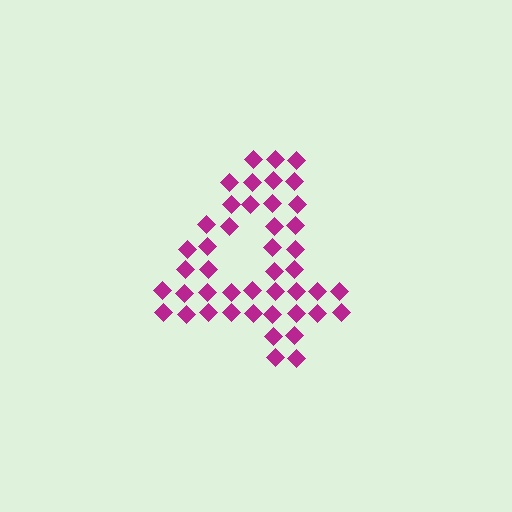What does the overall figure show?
The overall figure shows the digit 4.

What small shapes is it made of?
It is made of small diamonds.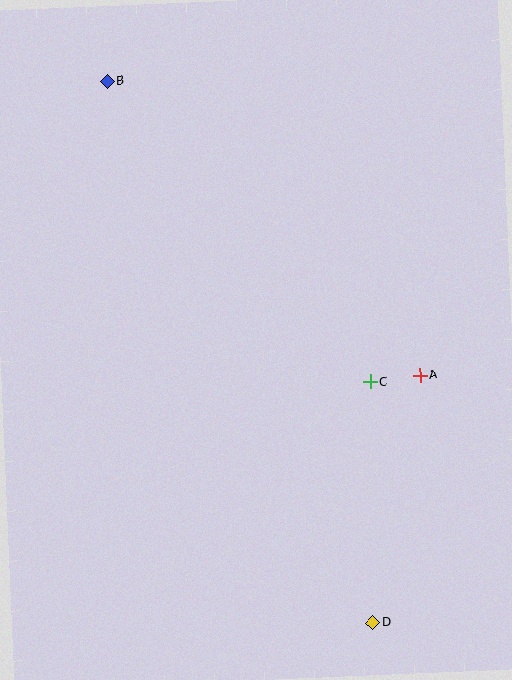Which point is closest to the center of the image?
Point C at (370, 382) is closest to the center.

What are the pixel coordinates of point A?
Point A is at (420, 375).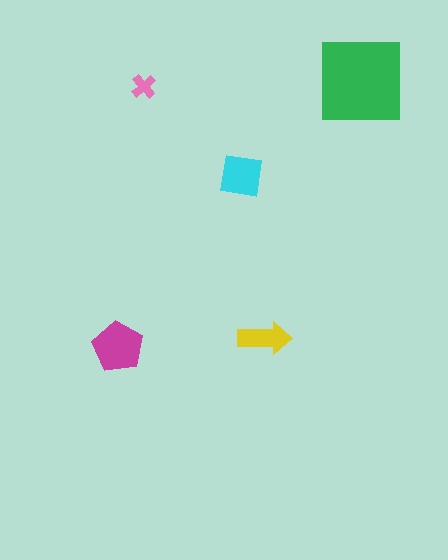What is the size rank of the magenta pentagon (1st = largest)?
2nd.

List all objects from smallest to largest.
The pink cross, the yellow arrow, the cyan square, the magenta pentagon, the green square.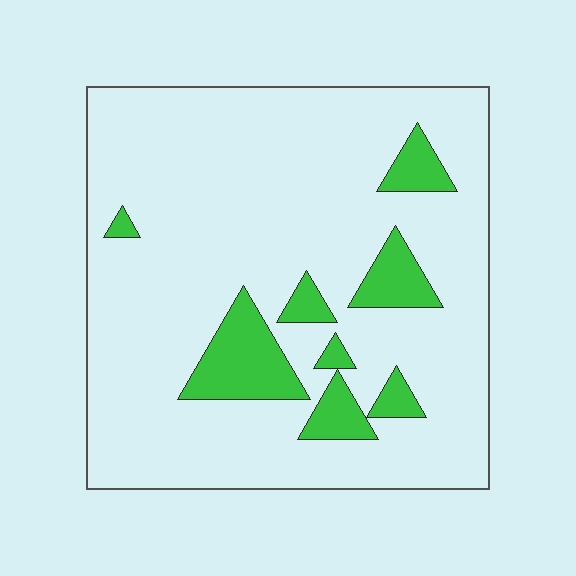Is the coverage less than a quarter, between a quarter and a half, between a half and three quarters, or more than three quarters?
Less than a quarter.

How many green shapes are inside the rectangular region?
8.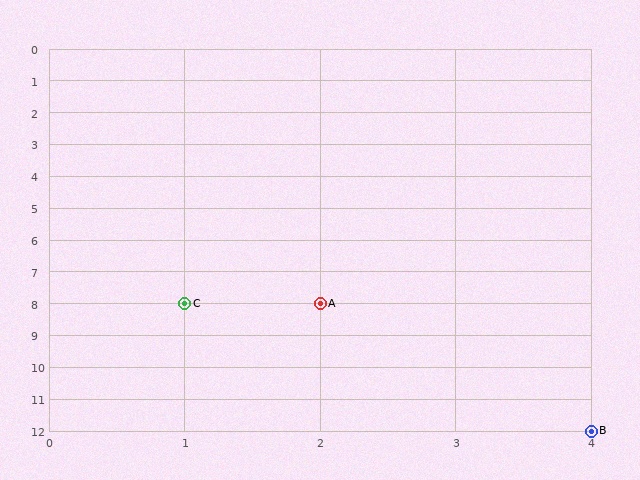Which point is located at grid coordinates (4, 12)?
Point B is at (4, 12).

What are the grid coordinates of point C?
Point C is at grid coordinates (1, 8).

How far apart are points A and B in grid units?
Points A and B are 2 columns and 4 rows apart (about 4.5 grid units diagonally).